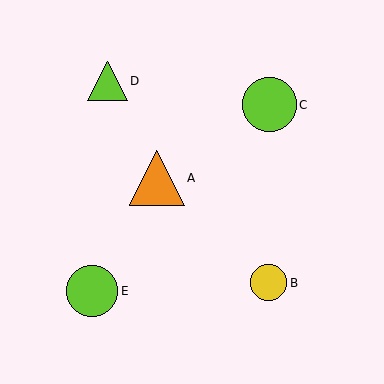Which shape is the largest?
The orange triangle (labeled A) is the largest.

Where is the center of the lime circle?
The center of the lime circle is at (92, 291).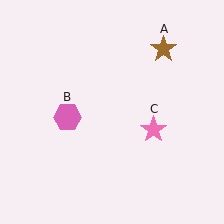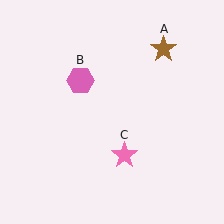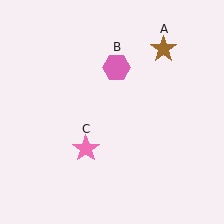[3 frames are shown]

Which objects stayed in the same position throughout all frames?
Brown star (object A) remained stationary.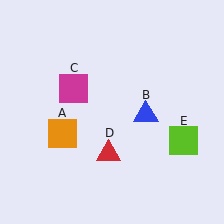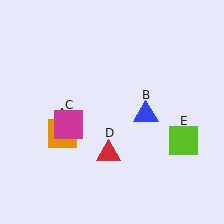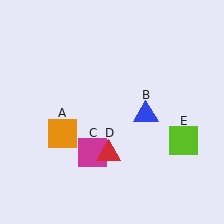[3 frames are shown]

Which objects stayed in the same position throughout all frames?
Orange square (object A) and blue triangle (object B) and red triangle (object D) and lime square (object E) remained stationary.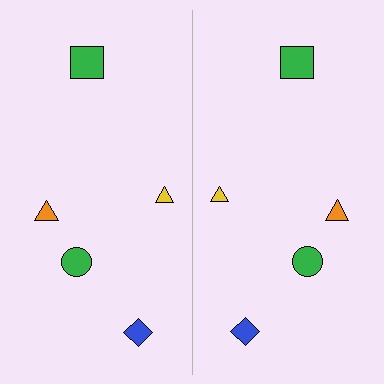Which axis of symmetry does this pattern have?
The pattern has a vertical axis of symmetry running through the center of the image.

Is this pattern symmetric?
Yes, this pattern has bilateral (reflection) symmetry.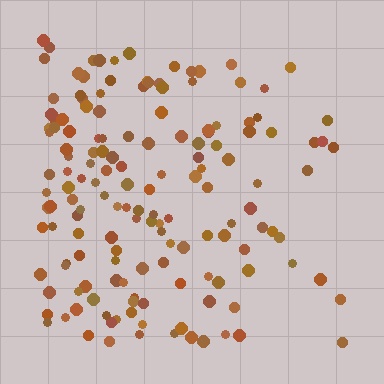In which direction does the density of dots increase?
From right to left, with the left side densest.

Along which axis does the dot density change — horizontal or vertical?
Horizontal.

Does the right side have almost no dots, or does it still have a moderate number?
Still a moderate number, just noticeably fewer than the left.